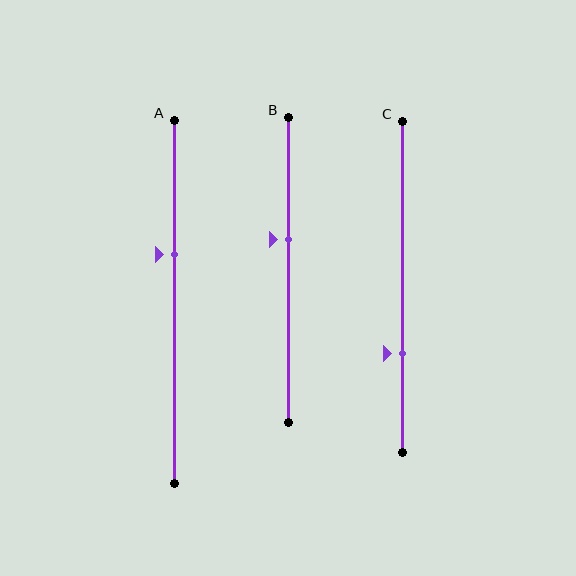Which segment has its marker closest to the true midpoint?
Segment B has its marker closest to the true midpoint.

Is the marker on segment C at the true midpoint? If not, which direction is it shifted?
No, the marker on segment C is shifted downward by about 20% of the segment length.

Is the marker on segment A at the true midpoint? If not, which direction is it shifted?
No, the marker on segment A is shifted upward by about 13% of the segment length.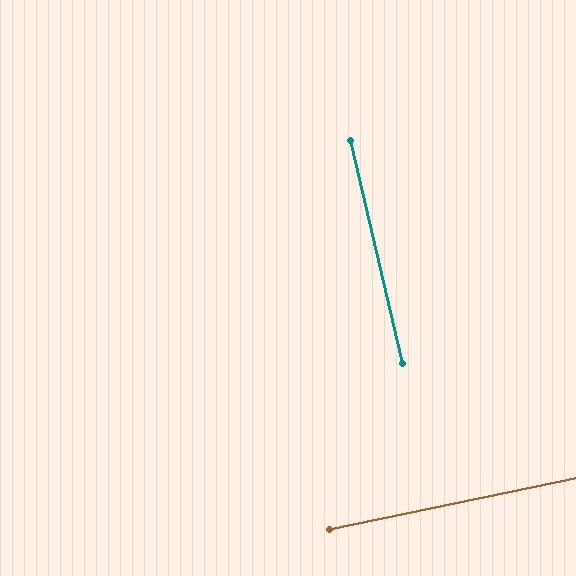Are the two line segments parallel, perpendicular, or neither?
Perpendicular — they meet at approximately 89°.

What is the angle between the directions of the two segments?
Approximately 89 degrees.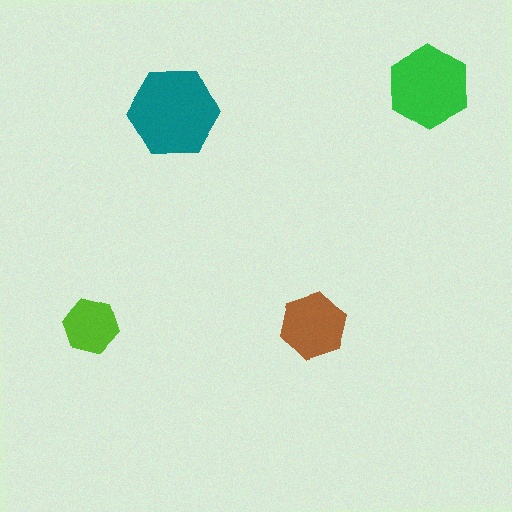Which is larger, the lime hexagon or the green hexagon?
The green one.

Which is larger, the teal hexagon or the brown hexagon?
The teal one.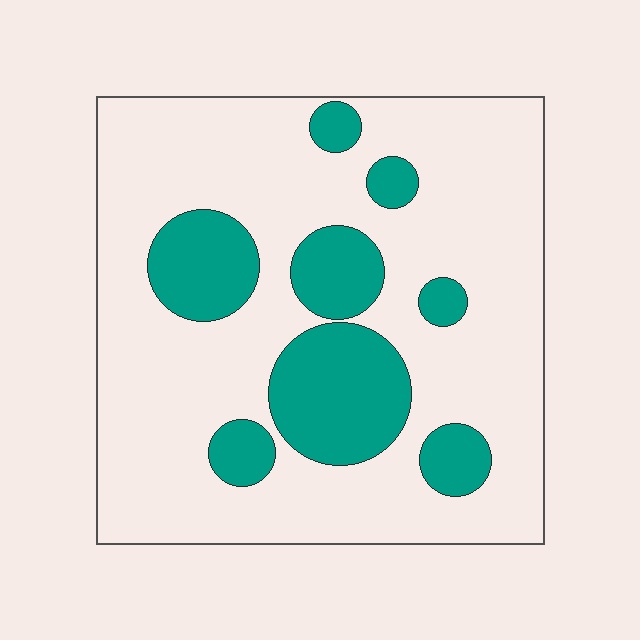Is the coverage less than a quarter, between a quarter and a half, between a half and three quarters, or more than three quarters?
Less than a quarter.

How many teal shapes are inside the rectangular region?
8.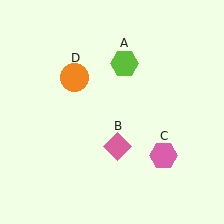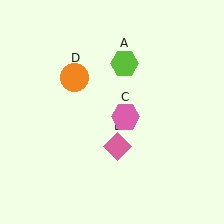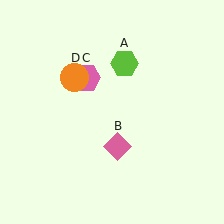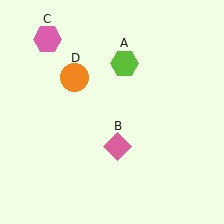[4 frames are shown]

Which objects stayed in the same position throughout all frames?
Lime hexagon (object A) and pink diamond (object B) and orange circle (object D) remained stationary.